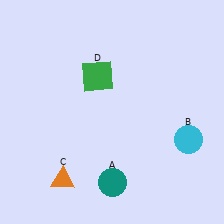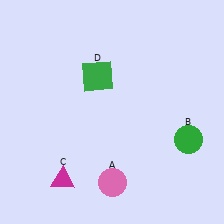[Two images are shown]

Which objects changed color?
A changed from teal to pink. B changed from cyan to green. C changed from orange to magenta.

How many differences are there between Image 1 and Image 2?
There are 3 differences between the two images.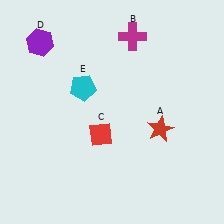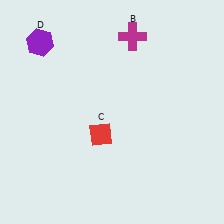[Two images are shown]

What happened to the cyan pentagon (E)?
The cyan pentagon (E) was removed in Image 2. It was in the top-left area of Image 1.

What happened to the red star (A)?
The red star (A) was removed in Image 2. It was in the bottom-right area of Image 1.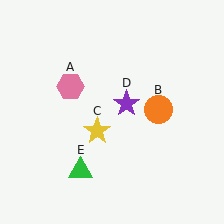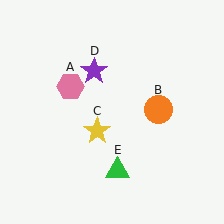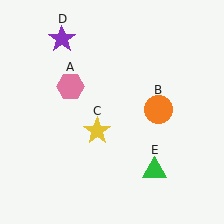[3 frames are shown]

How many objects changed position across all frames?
2 objects changed position: purple star (object D), green triangle (object E).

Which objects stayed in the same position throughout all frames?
Pink hexagon (object A) and orange circle (object B) and yellow star (object C) remained stationary.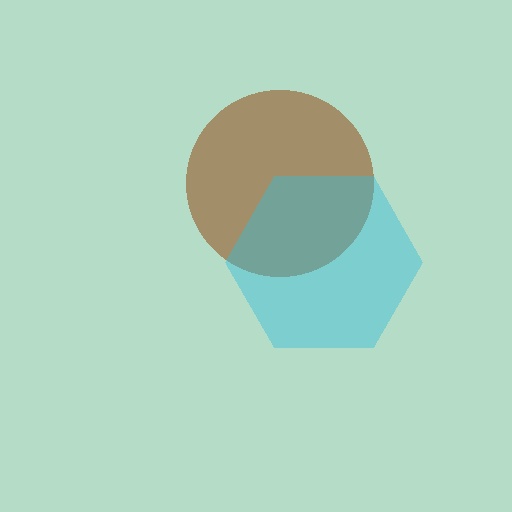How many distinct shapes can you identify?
There are 2 distinct shapes: a brown circle, a cyan hexagon.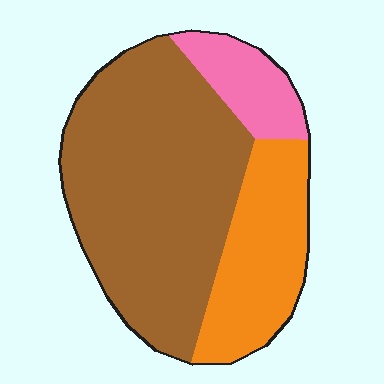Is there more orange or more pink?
Orange.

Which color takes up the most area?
Brown, at roughly 60%.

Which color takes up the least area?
Pink, at roughly 10%.